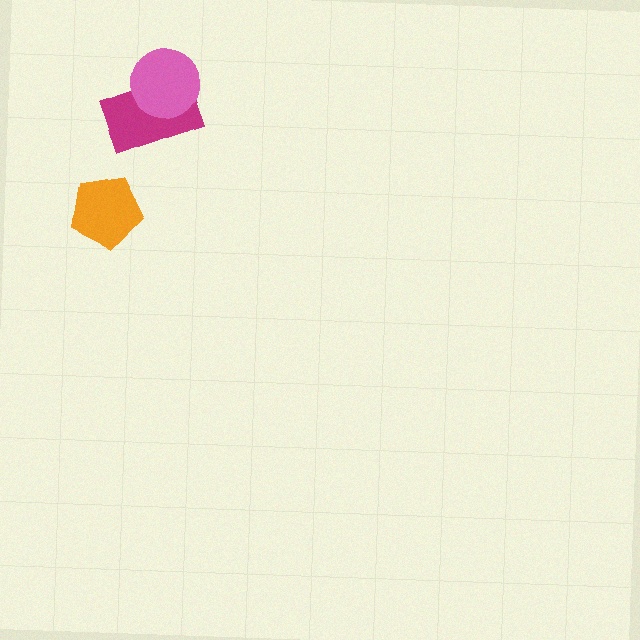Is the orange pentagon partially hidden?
No, no other shape covers it.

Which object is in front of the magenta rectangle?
The pink circle is in front of the magenta rectangle.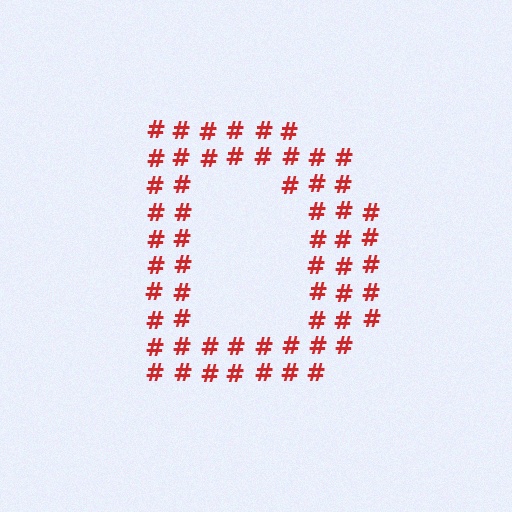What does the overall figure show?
The overall figure shows the letter D.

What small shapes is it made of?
It is made of small hash symbols.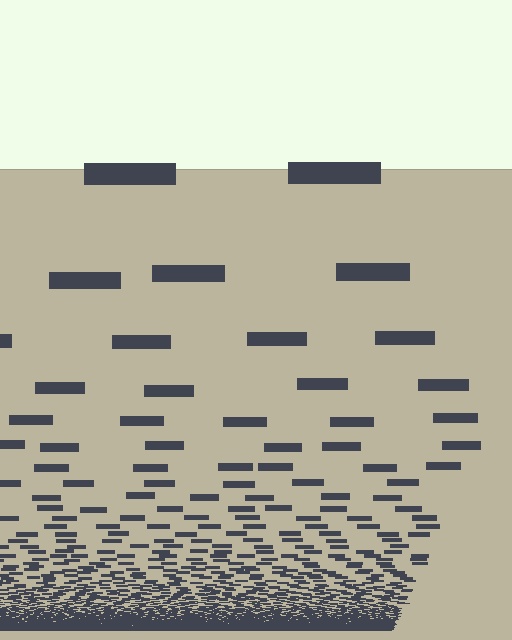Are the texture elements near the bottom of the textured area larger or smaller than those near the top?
Smaller. The gradient is inverted — elements near the bottom are smaller and denser.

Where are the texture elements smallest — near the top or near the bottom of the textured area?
Near the bottom.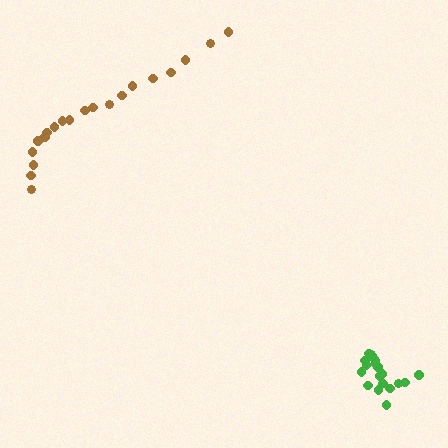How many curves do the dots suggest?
There are 2 distinct paths.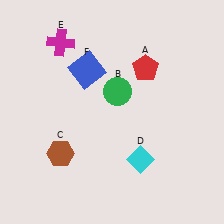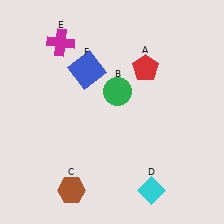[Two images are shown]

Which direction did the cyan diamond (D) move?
The cyan diamond (D) moved down.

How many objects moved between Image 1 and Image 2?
2 objects moved between the two images.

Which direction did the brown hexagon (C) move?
The brown hexagon (C) moved down.